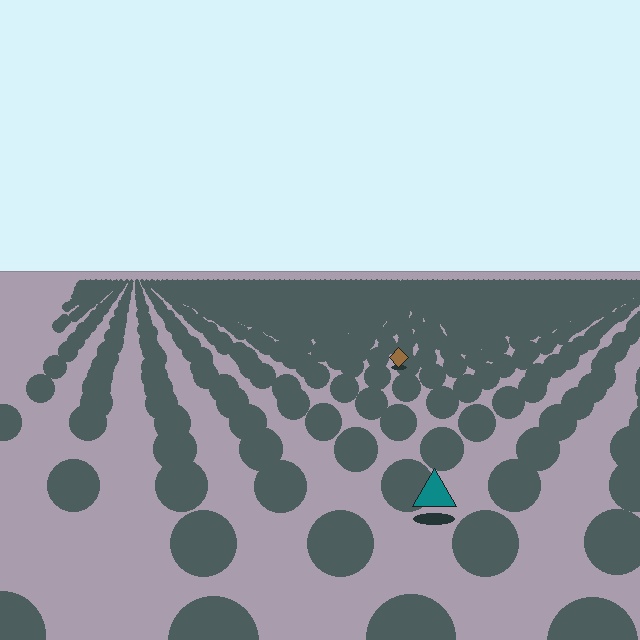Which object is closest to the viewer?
The teal triangle is closest. The texture marks near it are larger and more spread out.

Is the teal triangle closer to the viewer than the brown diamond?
Yes. The teal triangle is closer — you can tell from the texture gradient: the ground texture is coarser near it.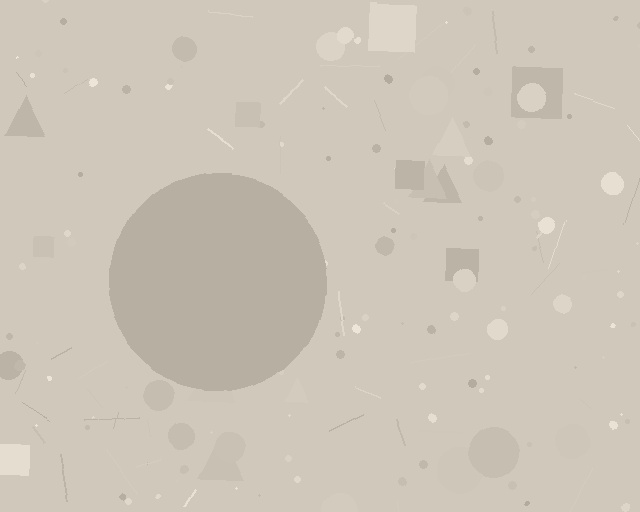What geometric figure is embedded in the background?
A circle is embedded in the background.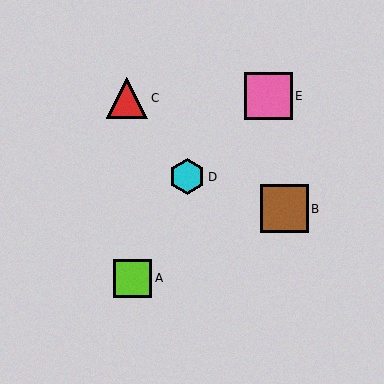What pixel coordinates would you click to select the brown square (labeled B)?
Click at (284, 209) to select the brown square B.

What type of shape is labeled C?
Shape C is a red triangle.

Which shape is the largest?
The brown square (labeled B) is the largest.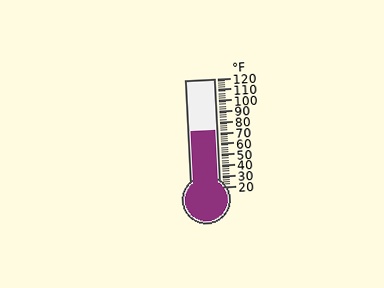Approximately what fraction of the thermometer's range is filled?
The thermometer is filled to approximately 50% of its range.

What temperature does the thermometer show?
The thermometer shows approximately 72°F.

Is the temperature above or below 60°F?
The temperature is above 60°F.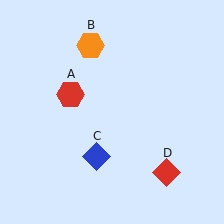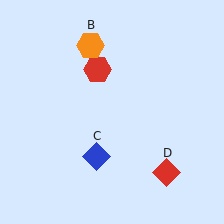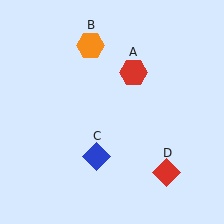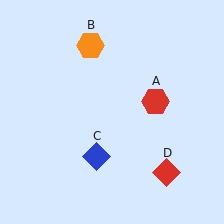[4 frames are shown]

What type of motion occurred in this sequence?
The red hexagon (object A) rotated clockwise around the center of the scene.